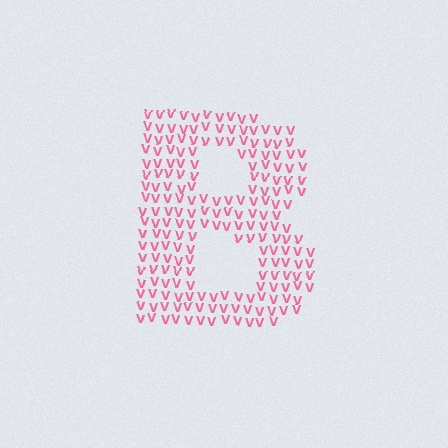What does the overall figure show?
The overall figure shows the letter B.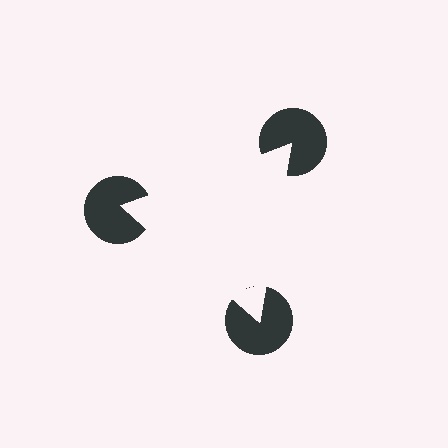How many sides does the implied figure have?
3 sides.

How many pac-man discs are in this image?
There are 3 — one at each vertex of the illusory triangle.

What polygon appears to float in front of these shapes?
An illusory triangle — its edges are inferred from the aligned wedge cuts in the pac-man discs, not physically drawn.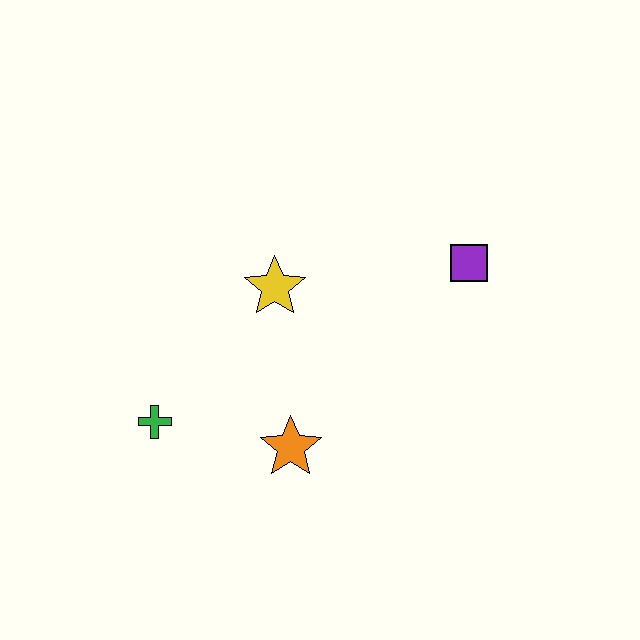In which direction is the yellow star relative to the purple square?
The yellow star is to the left of the purple square.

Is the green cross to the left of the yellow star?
Yes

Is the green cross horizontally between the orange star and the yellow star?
No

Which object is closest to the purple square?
The yellow star is closest to the purple square.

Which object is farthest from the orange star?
The purple square is farthest from the orange star.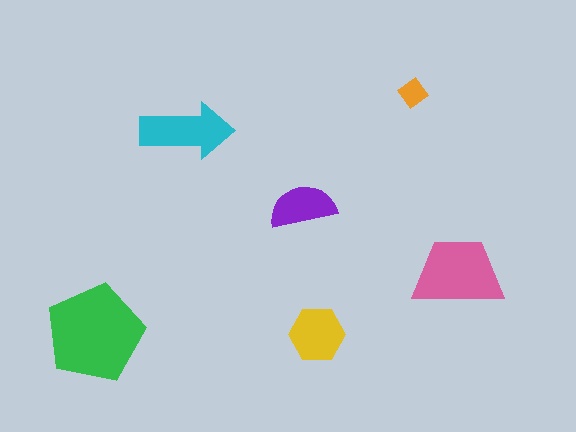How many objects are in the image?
There are 6 objects in the image.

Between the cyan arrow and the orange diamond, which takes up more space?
The cyan arrow.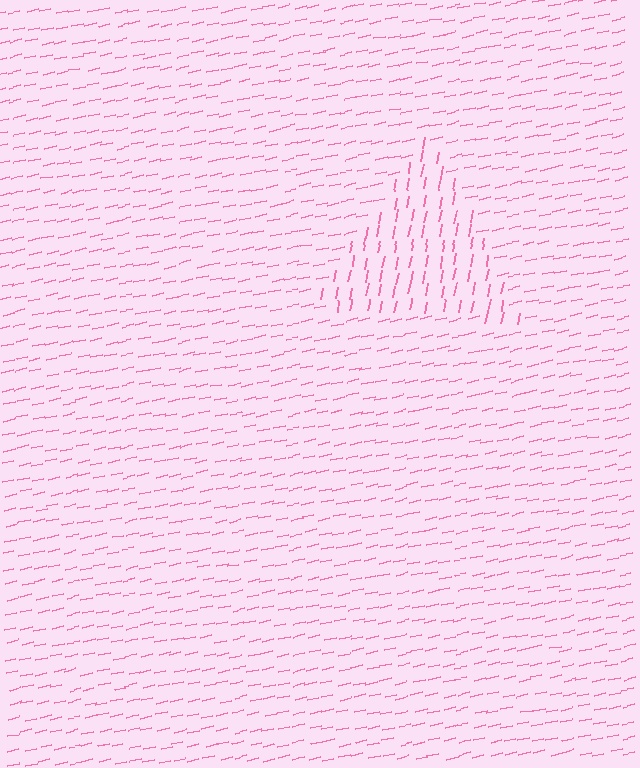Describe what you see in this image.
The image is filled with small pink line segments. A triangle region in the image has lines oriented differently from the surrounding lines, creating a visible texture boundary.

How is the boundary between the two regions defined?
The boundary is defined purely by a change in line orientation (approximately 66 degrees difference). All lines are the same color and thickness.